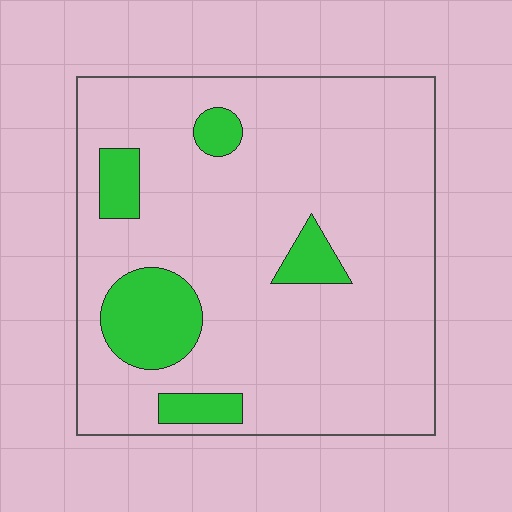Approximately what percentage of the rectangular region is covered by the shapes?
Approximately 15%.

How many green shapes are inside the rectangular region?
5.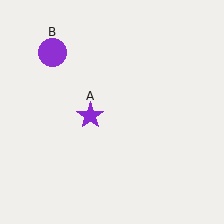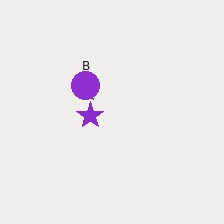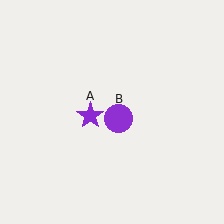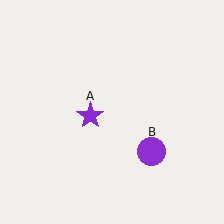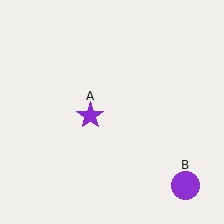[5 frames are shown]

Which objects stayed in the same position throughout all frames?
Purple star (object A) remained stationary.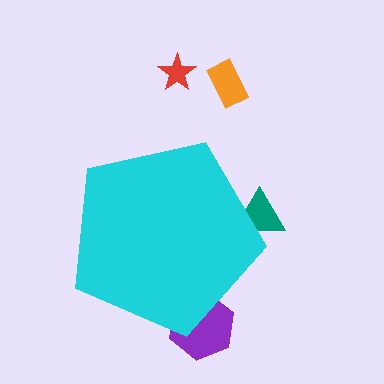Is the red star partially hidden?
No, the red star is fully visible.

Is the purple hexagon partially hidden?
Yes, the purple hexagon is partially hidden behind the cyan pentagon.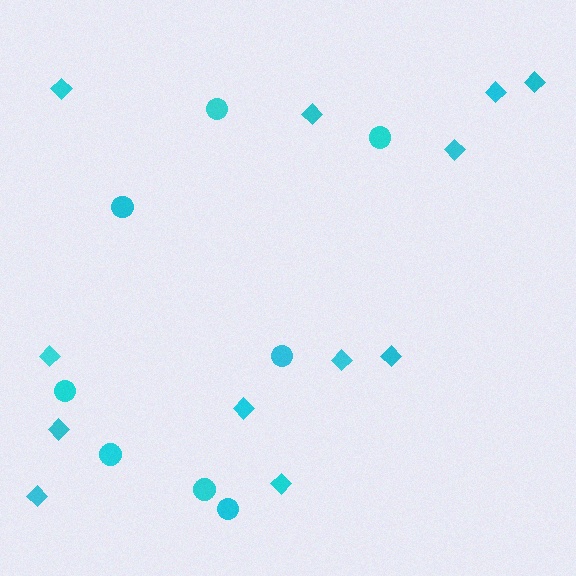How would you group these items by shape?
There are 2 groups: one group of circles (8) and one group of diamonds (12).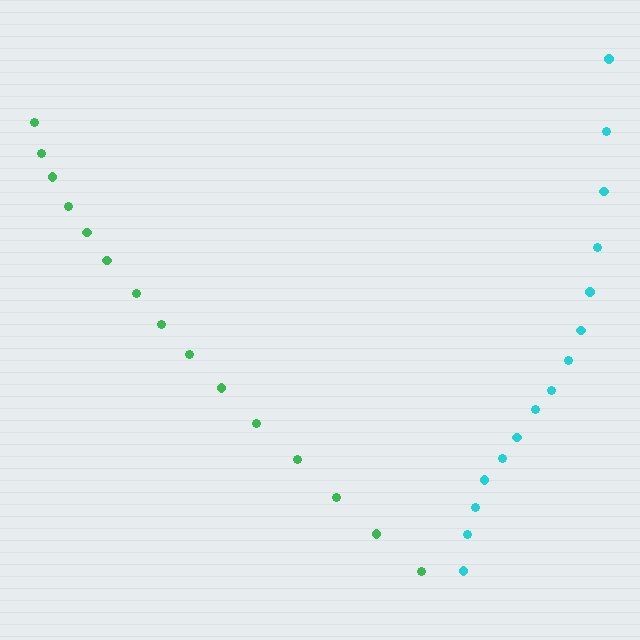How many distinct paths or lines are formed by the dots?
There are 2 distinct paths.